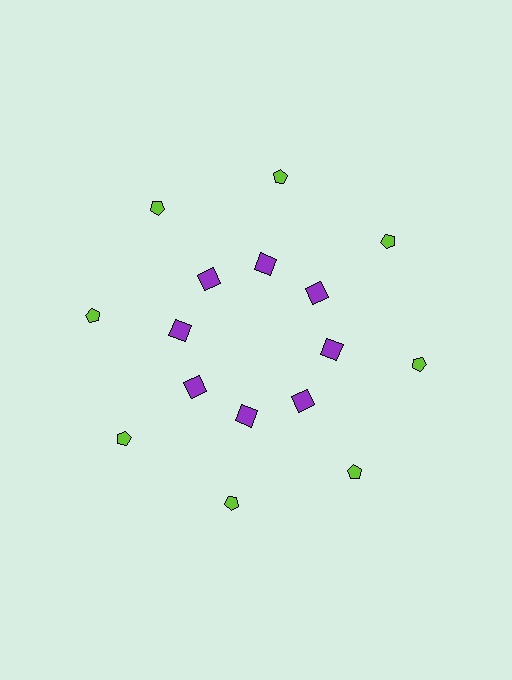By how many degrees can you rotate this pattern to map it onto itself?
The pattern maps onto itself every 45 degrees of rotation.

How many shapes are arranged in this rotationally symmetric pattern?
There are 16 shapes, arranged in 8 groups of 2.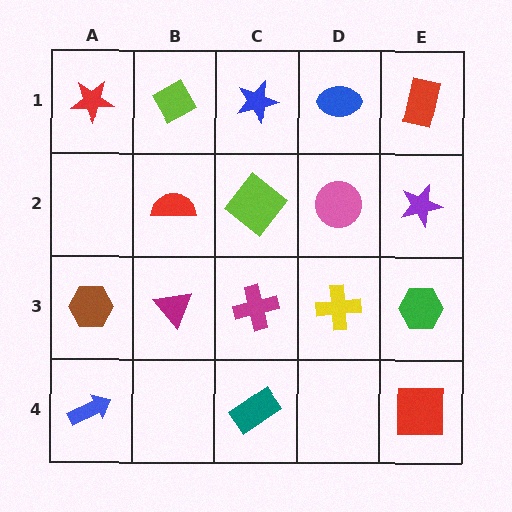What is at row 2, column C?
A lime diamond.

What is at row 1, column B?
A lime diamond.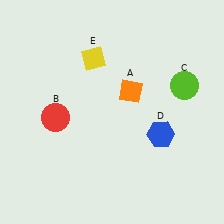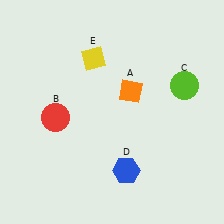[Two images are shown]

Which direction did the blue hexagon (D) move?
The blue hexagon (D) moved down.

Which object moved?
The blue hexagon (D) moved down.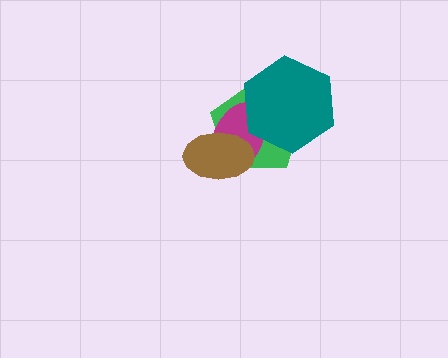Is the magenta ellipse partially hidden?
Yes, it is partially covered by another shape.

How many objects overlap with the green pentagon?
3 objects overlap with the green pentagon.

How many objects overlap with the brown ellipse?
2 objects overlap with the brown ellipse.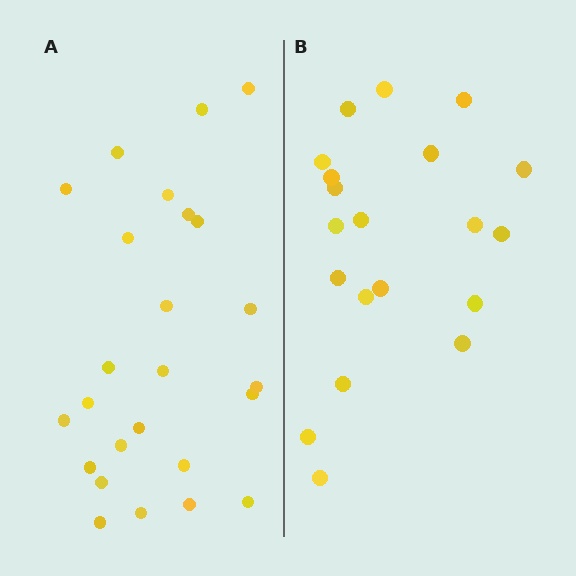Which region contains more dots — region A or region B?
Region A (the left region) has more dots.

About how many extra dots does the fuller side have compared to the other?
Region A has about 5 more dots than region B.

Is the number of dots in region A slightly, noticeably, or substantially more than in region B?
Region A has noticeably more, but not dramatically so. The ratio is roughly 1.2 to 1.